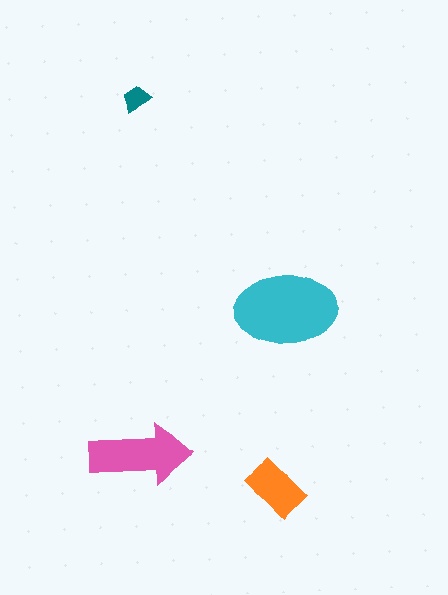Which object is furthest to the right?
The cyan ellipse is rightmost.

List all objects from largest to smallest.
The cyan ellipse, the pink arrow, the orange rectangle, the teal trapezoid.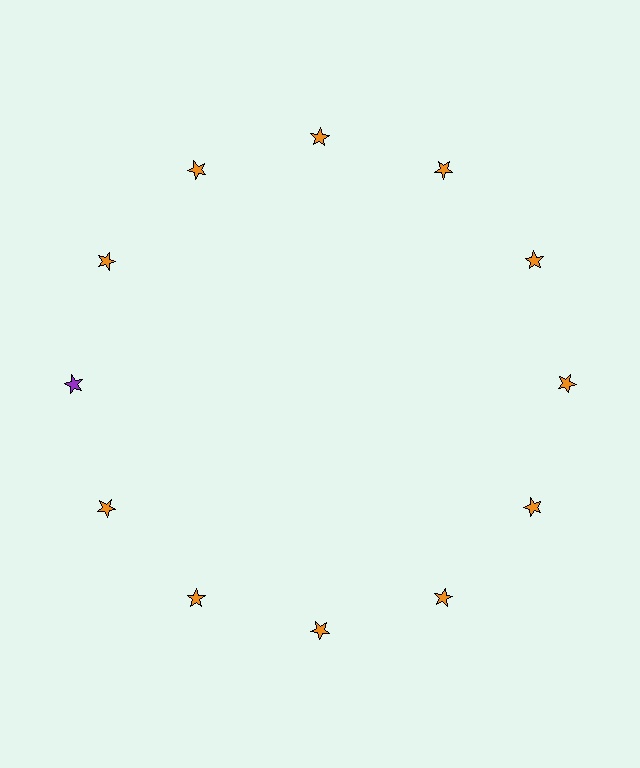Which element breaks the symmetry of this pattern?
The purple star at roughly the 9 o'clock position breaks the symmetry. All other shapes are orange stars.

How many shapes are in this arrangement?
There are 12 shapes arranged in a ring pattern.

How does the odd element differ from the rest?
It has a different color: purple instead of orange.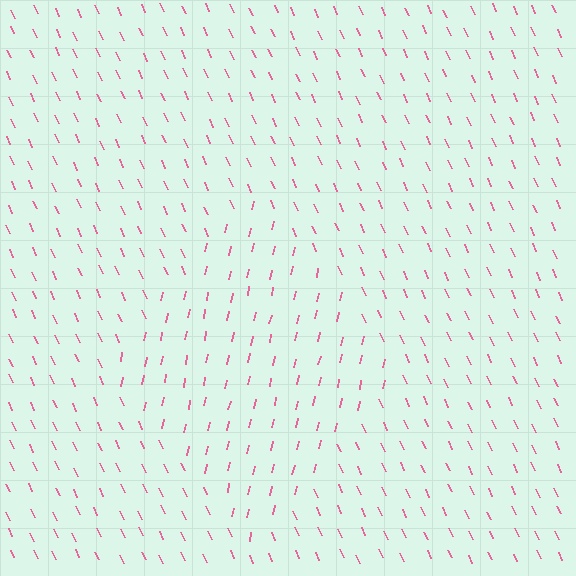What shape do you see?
I see a diamond.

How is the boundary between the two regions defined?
The boundary is defined purely by a change in line orientation (approximately 37 degrees difference). All lines are the same color and thickness.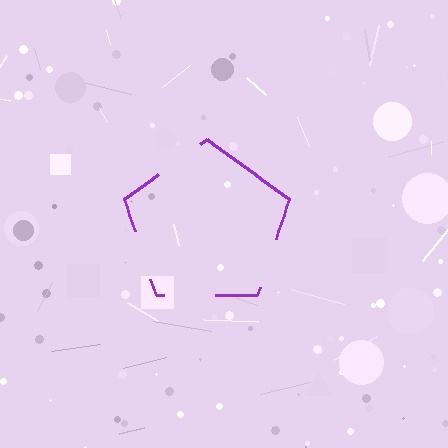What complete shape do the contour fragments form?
The contour fragments form a pentagon.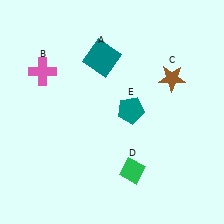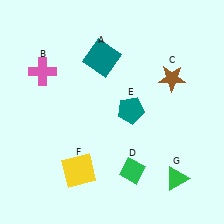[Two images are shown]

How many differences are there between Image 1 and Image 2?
There are 2 differences between the two images.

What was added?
A yellow square (F), a green triangle (G) were added in Image 2.